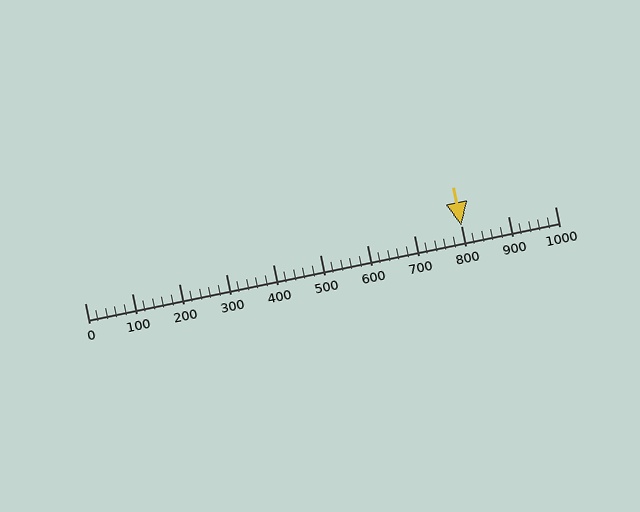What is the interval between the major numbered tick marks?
The major tick marks are spaced 100 units apart.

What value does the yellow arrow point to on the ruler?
The yellow arrow points to approximately 800.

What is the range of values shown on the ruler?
The ruler shows values from 0 to 1000.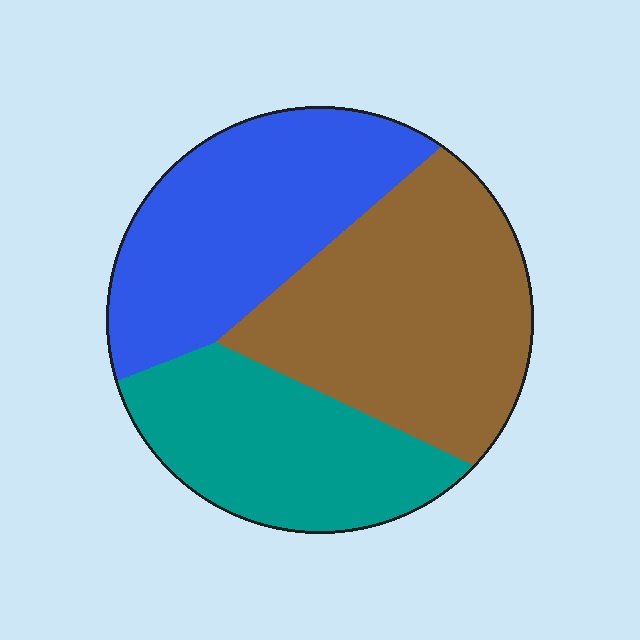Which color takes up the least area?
Teal, at roughly 25%.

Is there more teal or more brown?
Brown.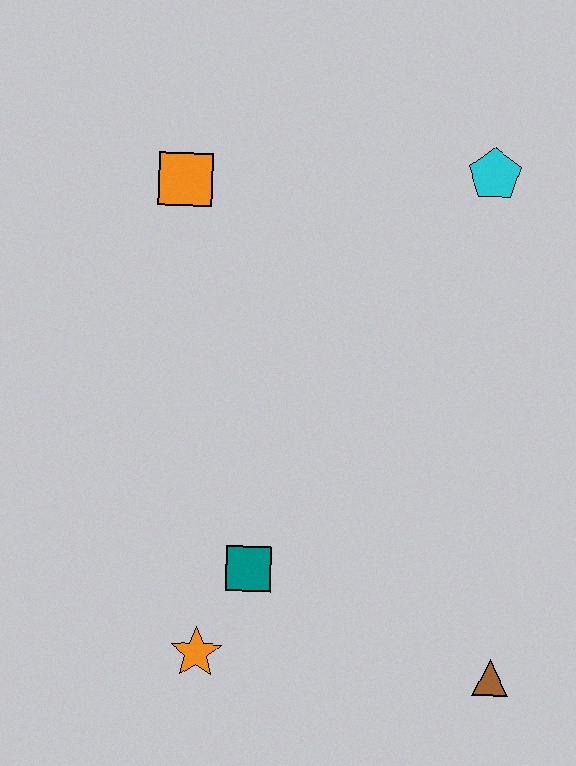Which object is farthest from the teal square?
The cyan pentagon is farthest from the teal square.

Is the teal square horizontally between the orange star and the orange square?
No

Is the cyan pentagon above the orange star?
Yes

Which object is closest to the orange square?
The cyan pentagon is closest to the orange square.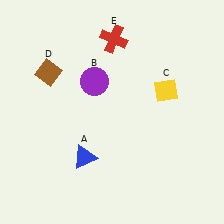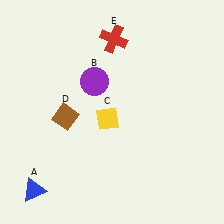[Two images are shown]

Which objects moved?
The objects that moved are: the blue triangle (A), the yellow diamond (C), the brown diamond (D).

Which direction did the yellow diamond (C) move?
The yellow diamond (C) moved left.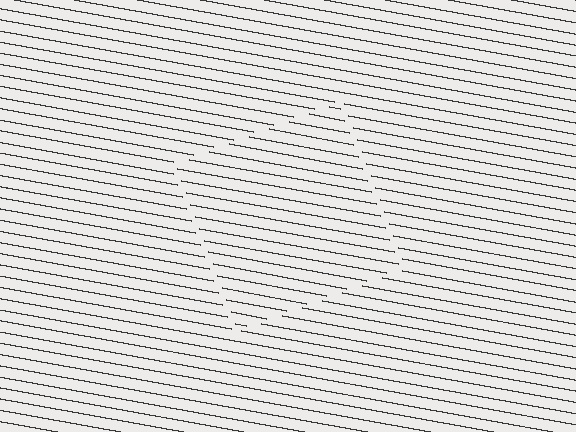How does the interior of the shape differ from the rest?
The interior of the shape contains the same grating, shifted by half a period — the contour is defined by the phase discontinuity where line-ends from the inner and outer gratings abut.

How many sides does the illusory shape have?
4 sides — the line-ends trace a square.